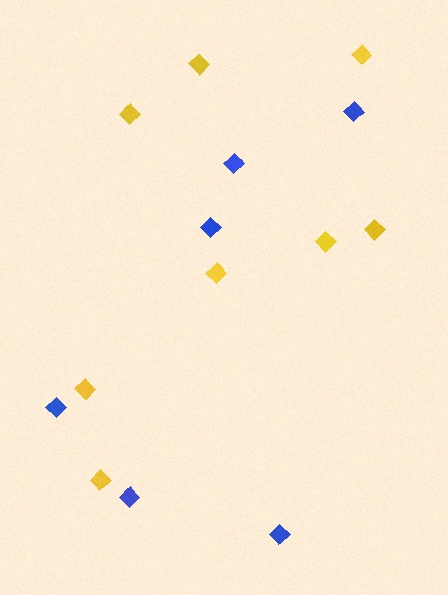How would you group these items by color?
There are 2 groups: one group of blue diamonds (6) and one group of yellow diamonds (8).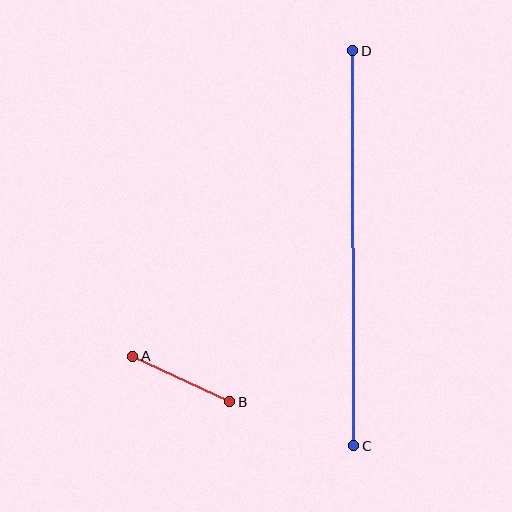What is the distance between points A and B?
The distance is approximately 107 pixels.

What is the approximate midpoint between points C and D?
The midpoint is at approximately (353, 248) pixels.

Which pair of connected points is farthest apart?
Points C and D are farthest apart.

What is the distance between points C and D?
The distance is approximately 395 pixels.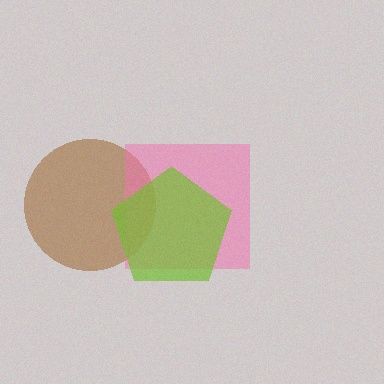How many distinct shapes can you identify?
There are 3 distinct shapes: a brown circle, a pink square, a lime pentagon.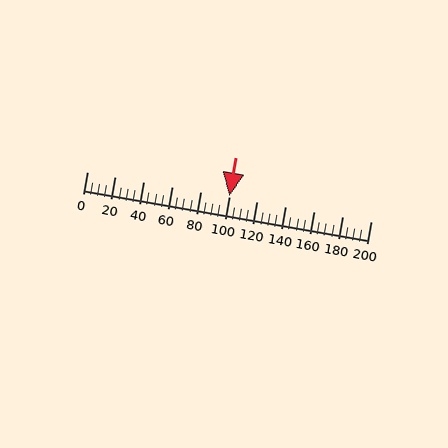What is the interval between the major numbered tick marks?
The major tick marks are spaced 20 units apart.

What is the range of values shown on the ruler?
The ruler shows values from 0 to 200.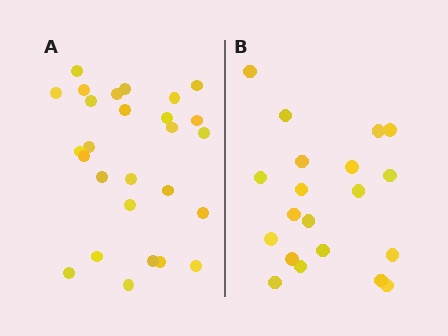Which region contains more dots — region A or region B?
Region A (the left region) has more dots.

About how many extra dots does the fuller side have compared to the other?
Region A has roughly 8 or so more dots than region B.